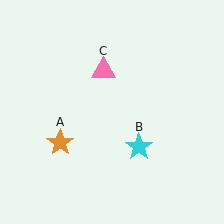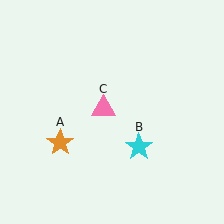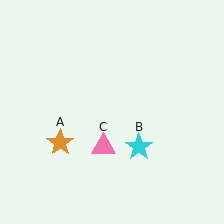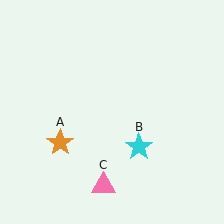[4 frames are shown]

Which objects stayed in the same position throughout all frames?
Orange star (object A) and cyan star (object B) remained stationary.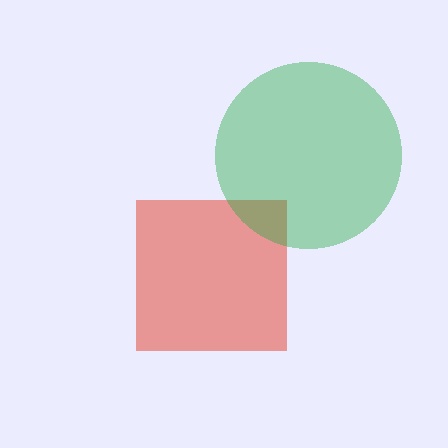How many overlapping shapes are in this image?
There are 2 overlapping shapes in the image.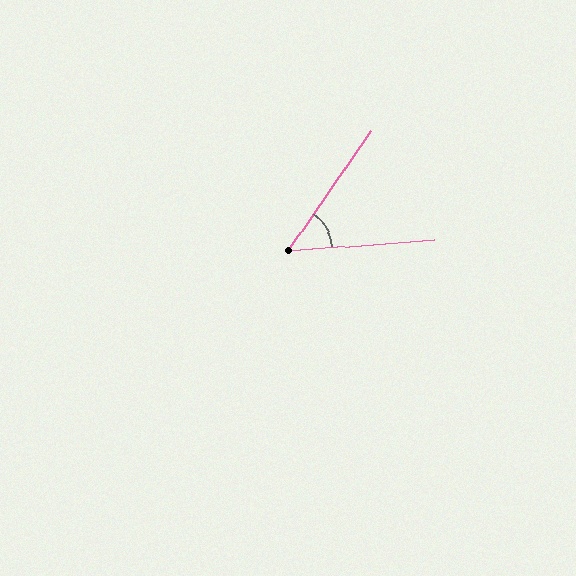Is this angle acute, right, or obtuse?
It is acute.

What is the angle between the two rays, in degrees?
Approximately 51 degrees.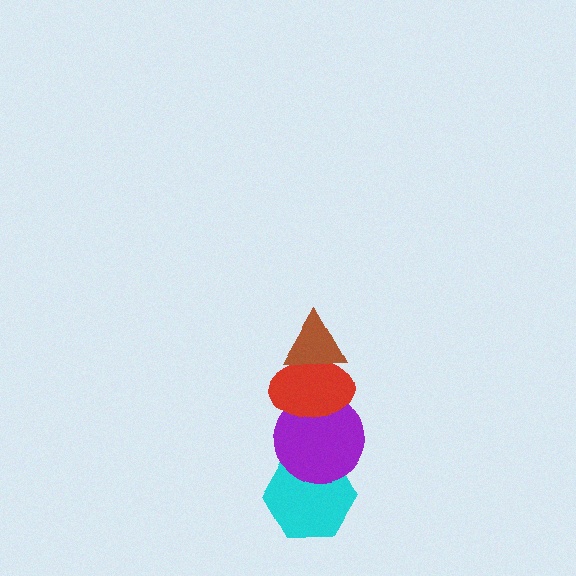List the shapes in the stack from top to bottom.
From top to bottom: the brown triangle, the red ellipse, the purple circle, the cyan hexagon.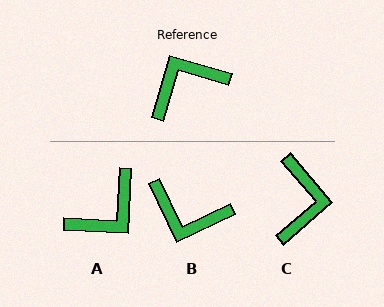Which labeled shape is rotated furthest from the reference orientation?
A, about 167 degrees away.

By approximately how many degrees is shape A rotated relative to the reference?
Approximately 167 degrees clockwise.